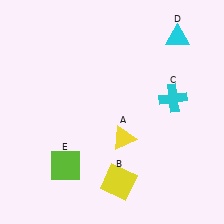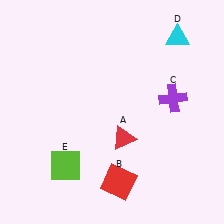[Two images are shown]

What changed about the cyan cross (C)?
In Image 1, C is cyan. In Image 2, it changed to purple.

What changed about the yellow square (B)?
In Image 1, B is yellow. In Image 2, it changed to red.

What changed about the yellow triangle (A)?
In Image 1, A is yellow. In Image 2, it changed to red.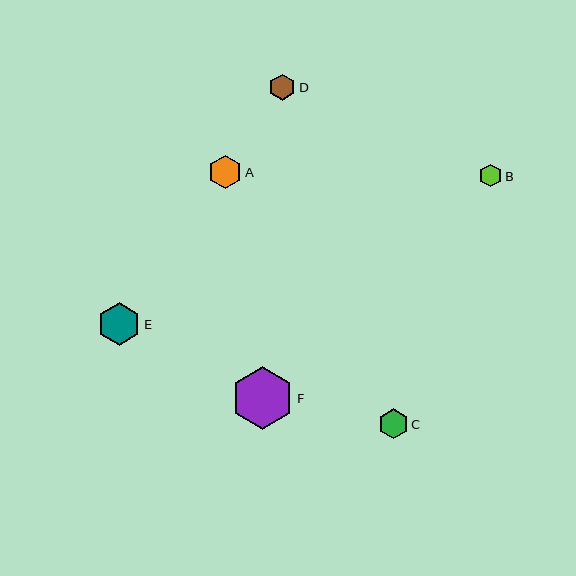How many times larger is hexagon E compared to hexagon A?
Hexagon E is approximately 1.3 times the size of hexagon A.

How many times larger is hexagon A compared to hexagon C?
Hexagon A is approximately 1.1 times the size of hexagon C.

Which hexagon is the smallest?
Hexagon B is the smallest with a size of approximately 23 pixels.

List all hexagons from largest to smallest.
From largest to smallest: F, E, A, C, D, B.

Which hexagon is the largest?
Hexagon F is the largest with a size of approximately 63 pixels.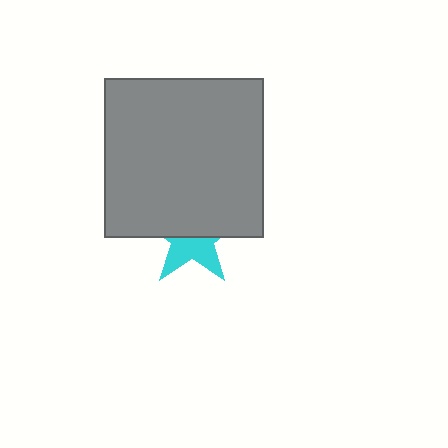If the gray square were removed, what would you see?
You would see the complete cyan star.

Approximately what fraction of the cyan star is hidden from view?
Roughly 56% of the cyan star is hidden behind the gray square.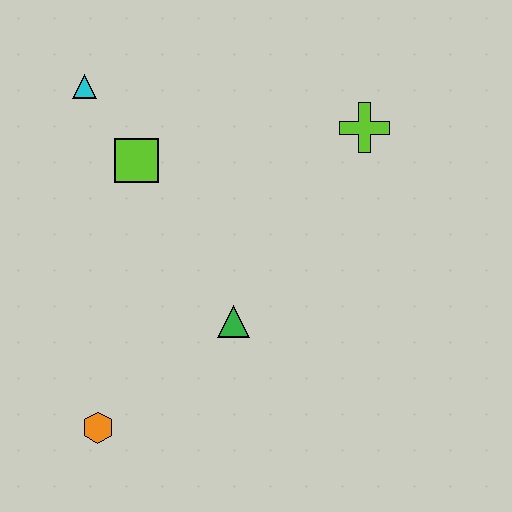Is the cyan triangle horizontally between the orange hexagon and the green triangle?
No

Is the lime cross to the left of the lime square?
No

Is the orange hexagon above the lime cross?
No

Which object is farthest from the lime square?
The orange hexagon is farthest from the lime square.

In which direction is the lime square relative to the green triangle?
The lime square is above the green triangle.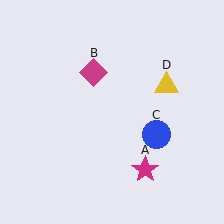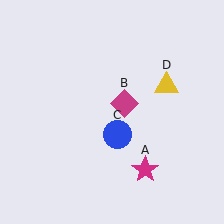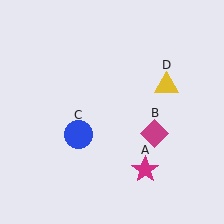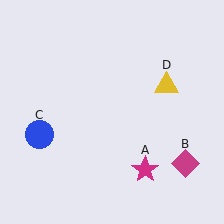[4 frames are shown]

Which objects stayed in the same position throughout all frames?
Magenta star (object A) and yellow triangle (object D) remained stationary.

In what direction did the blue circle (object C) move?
The blue circle (object C) moved left.